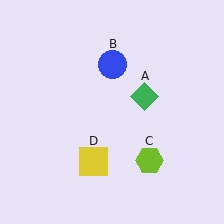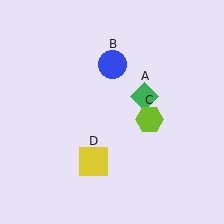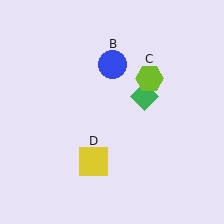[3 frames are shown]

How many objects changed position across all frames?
1 object changed position: lime hexagon (object C).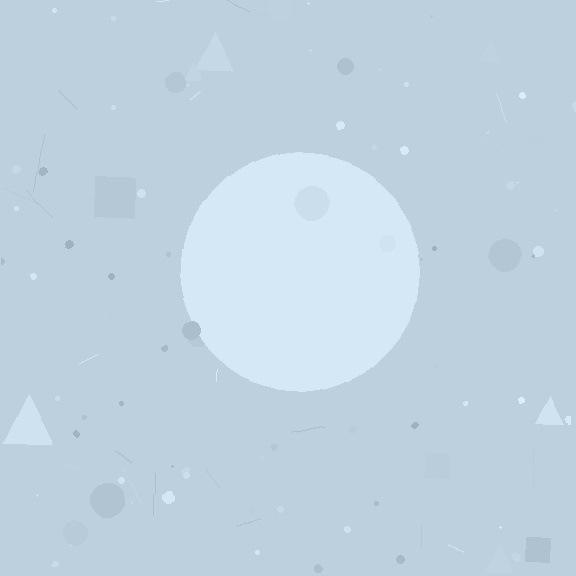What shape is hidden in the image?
A circle is hidden in the image.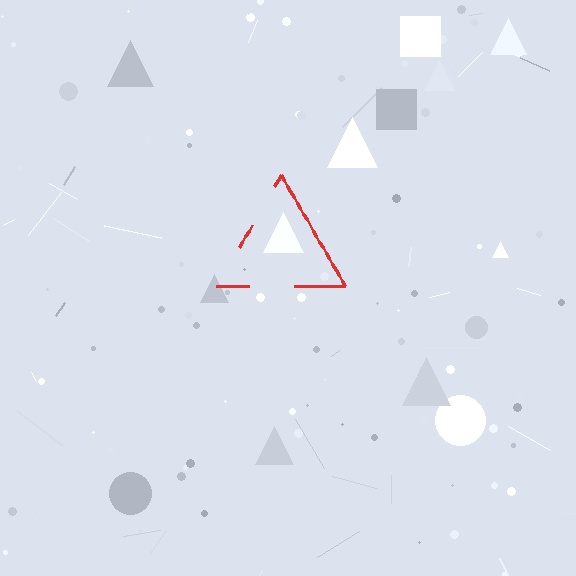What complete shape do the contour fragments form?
The contour fragments form a triangle.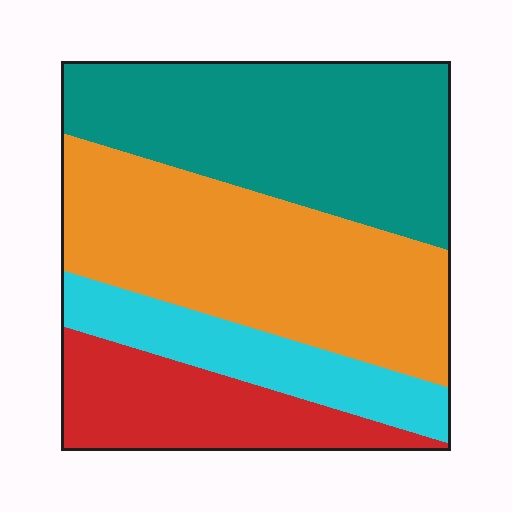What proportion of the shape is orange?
Orange covers around 35% of the shape.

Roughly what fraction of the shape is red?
Red takes up about one sixth (1/6) of the shape.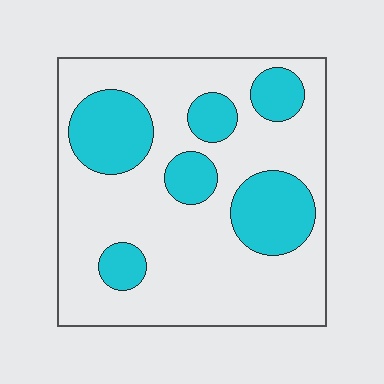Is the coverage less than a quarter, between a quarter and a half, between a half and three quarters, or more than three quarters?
Between a quarter and a half.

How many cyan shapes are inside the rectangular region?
6.